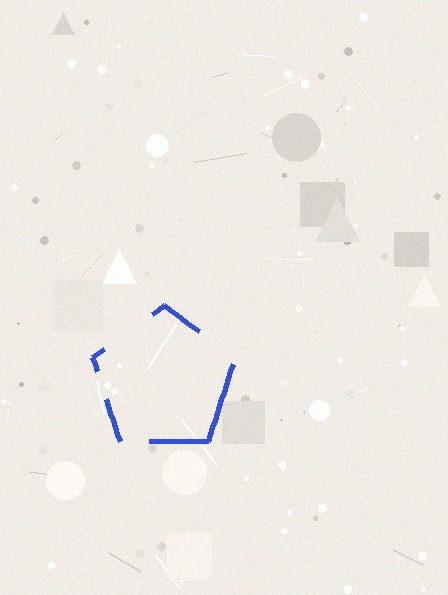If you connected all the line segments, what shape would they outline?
They would outline a pentagon.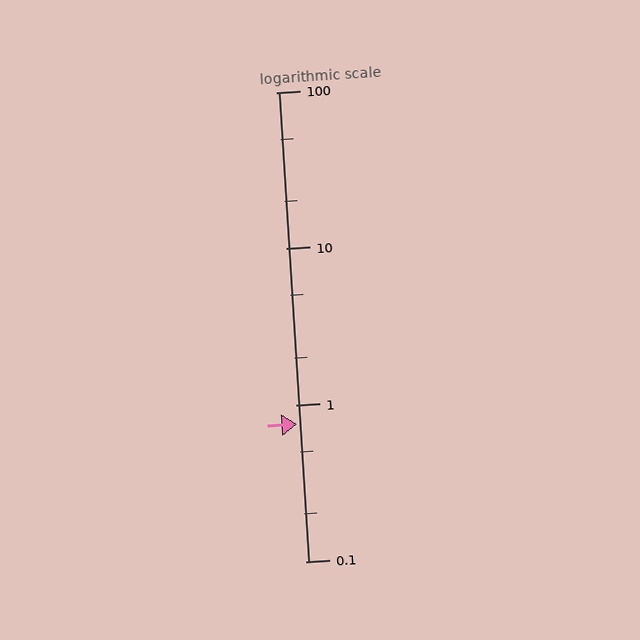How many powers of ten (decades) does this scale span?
The scale spans 3 decades, from 0.1 to 100.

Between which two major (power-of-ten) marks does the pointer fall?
The pointer is between 0.1 and 1.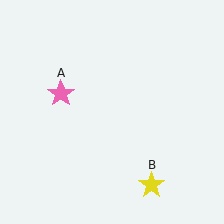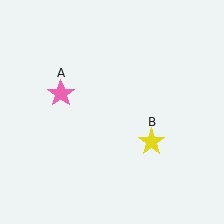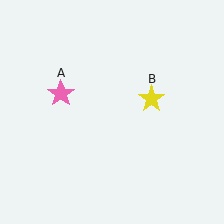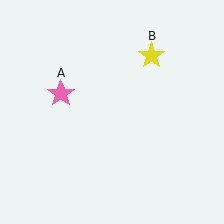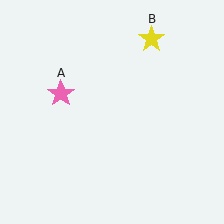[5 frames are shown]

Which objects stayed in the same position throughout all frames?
Pink star (object A) remained stationary.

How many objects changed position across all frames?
1 object changed position: yellow star (object B).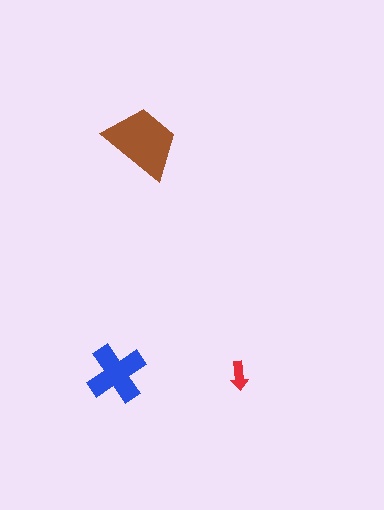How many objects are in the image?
There are 3 objects in the image.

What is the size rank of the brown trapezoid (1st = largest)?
1st.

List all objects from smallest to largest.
The red arrow, the blue cross, the brown trapezoid.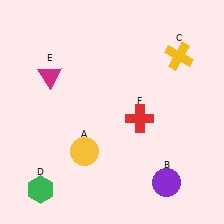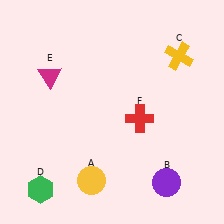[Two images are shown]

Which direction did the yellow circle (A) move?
The yellow circle (A) moved down.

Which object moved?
The yellow circle (A) moved down.